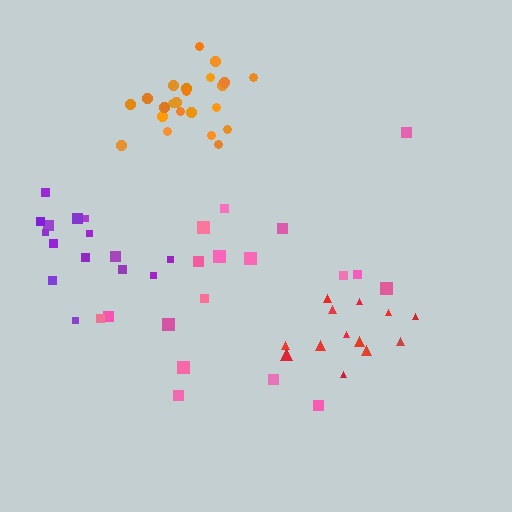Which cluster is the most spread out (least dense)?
Pink.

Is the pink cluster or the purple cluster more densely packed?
Purple.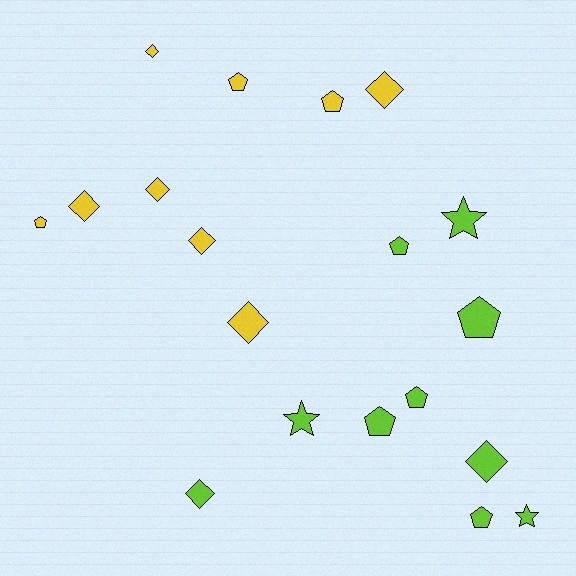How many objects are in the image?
There are 19 objects.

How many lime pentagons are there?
There are 5 lime pentagons.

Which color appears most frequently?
Lime, with 10 objects.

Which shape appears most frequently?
Diamond, with 8 objects.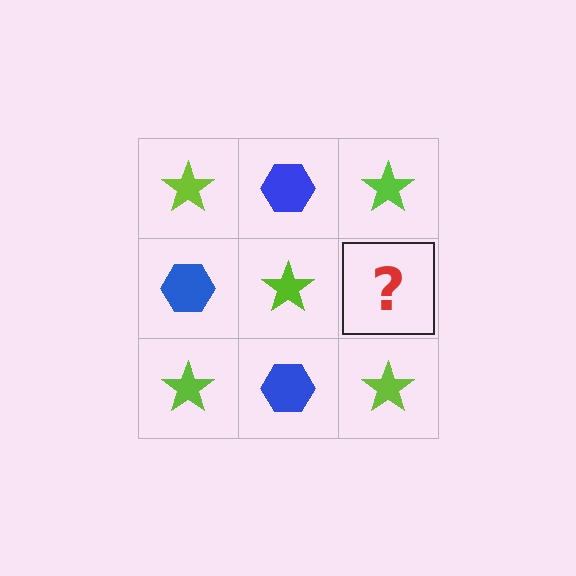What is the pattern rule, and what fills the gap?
The rule is that it alternates lime star and blue hexagon in a checkerboard pattern. The gap should be filled with a blue hexagon.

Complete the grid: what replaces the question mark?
The question mark should be replaced with a blue hexagon.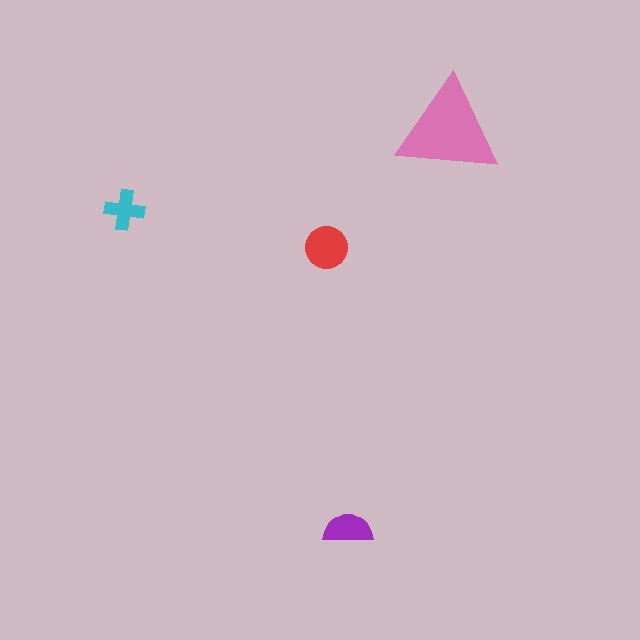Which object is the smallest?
The cyan cross.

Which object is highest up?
The pink triangle is topmost.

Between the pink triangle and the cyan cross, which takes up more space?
The pink triangle.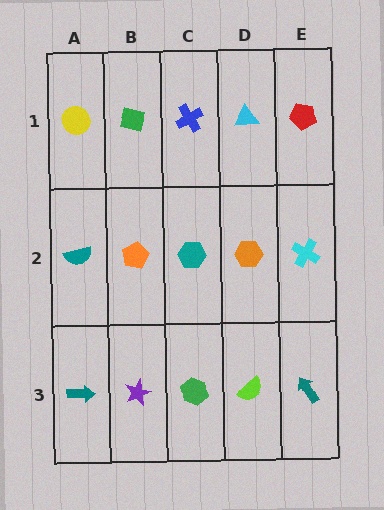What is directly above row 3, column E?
A cyan cross.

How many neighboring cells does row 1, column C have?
3.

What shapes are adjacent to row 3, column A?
A teal semicircle (row 2, column A), a purple star (row 3, column B).